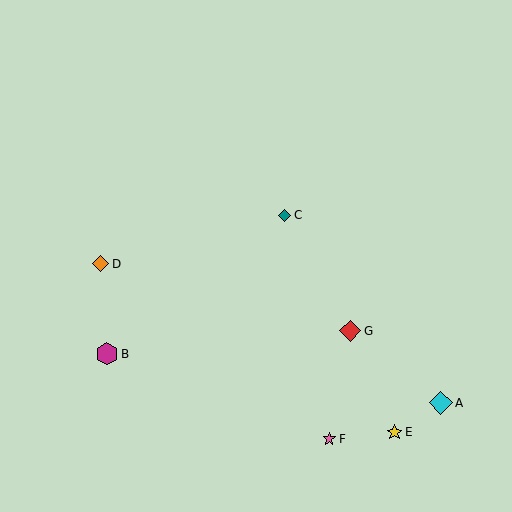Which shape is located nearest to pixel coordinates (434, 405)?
The cyan diamond (labeled A) at (441, 403) is nearest to that location.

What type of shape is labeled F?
Shape F is a pink star.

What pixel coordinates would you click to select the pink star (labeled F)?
Click at (329, 439) to select the pink star F.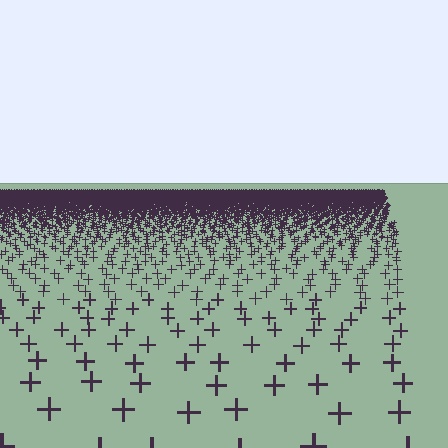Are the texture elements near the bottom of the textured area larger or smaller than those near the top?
Larger. Near the bottom, elements are closer to the viewer and appear at a bigger on-screen size.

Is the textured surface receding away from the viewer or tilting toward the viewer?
The surface is receding away from the viewer. Texture elements get smaller and denser toward the top.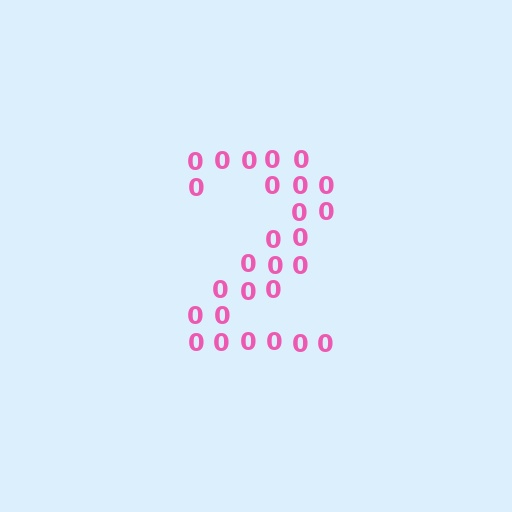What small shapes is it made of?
It is made of small digit 0's.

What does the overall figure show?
The overall figure shows the digit 2.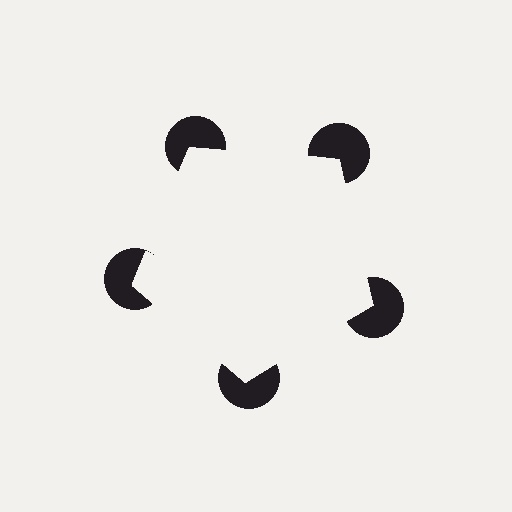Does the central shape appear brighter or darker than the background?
It typically appears slightly brighter than the background, even though no actual brightness change is drawn.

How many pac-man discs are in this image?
There are 5 — one at each vertex of the illusory pentagon.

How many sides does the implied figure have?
5 sides.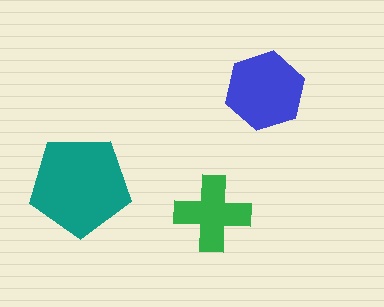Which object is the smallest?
The green cross.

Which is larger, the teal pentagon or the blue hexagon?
The teal pentagon.